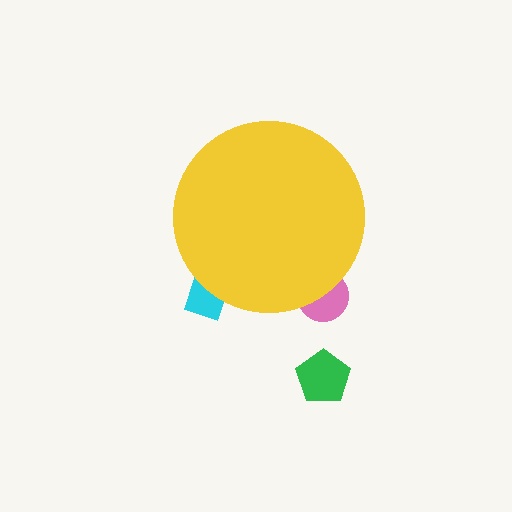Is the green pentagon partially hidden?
No, the green pentagon is fully visible.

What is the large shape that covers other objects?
A yellow circle.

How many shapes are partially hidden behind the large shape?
2 shapes are partially hidden.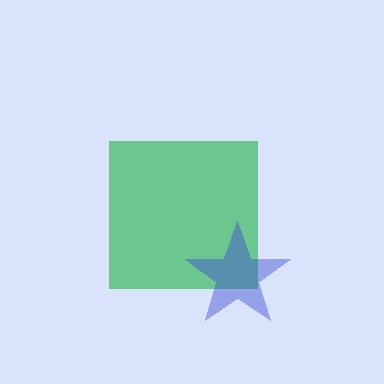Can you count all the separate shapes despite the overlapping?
Yes, there are 2 separate shapes.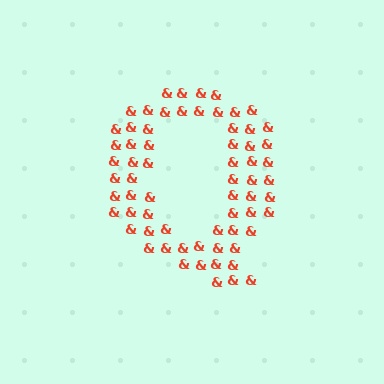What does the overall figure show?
The overall figure shows the letter Q.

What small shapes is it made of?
It is made of small ampersands.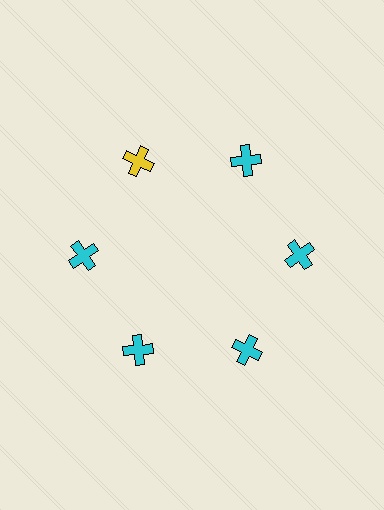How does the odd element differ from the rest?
It has a different color: yellow instead of cyan.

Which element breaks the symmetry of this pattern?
The yellow cross at roughly the 11 o'clock position breaks the symmetry. All other shapes are cyan crosses.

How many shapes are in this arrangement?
There are 6 shapes arranged in a ring pattern.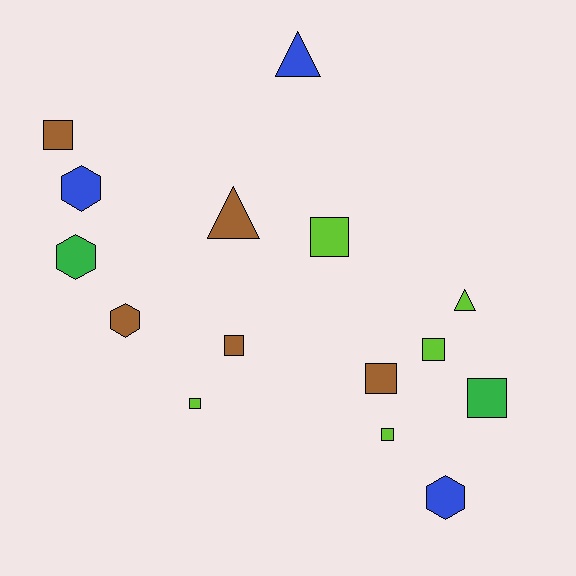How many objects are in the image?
There are 15 objects.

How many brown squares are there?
There are 3 brown squares.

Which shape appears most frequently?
Square, with 8 objects.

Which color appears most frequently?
Brown, with 5 objects.